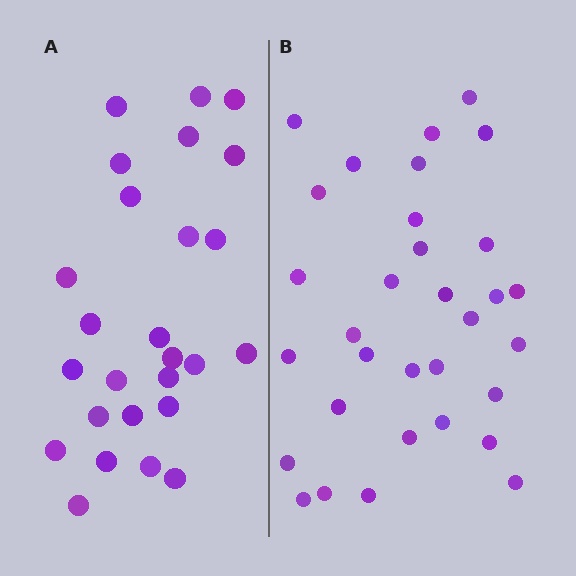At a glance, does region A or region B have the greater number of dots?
Region B (the right region) has more dots.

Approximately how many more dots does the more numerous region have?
Region B has about 6 more dots than region A.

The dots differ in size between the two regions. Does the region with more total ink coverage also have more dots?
No. Region A has more total ink coverage because its dots are larger, but region B actually contains more individual dots. Total area can be misleading — the number of items is what matters here.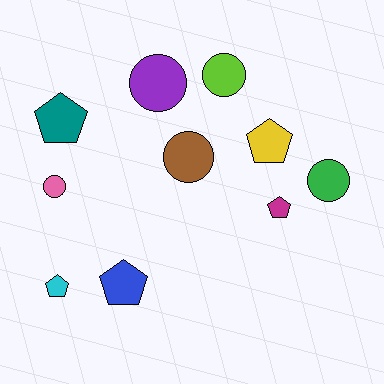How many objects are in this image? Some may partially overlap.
There are 10 objects.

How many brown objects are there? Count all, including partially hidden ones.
There is 1 brown object.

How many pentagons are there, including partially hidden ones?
There are 5 pentagons.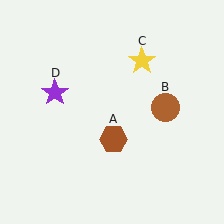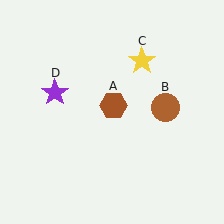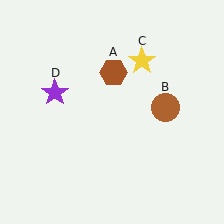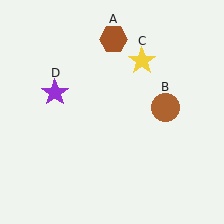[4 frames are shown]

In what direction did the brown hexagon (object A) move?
The brown hexagon (object A) moved up.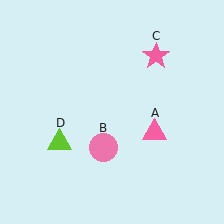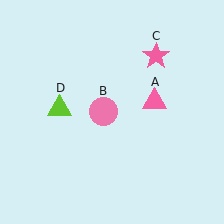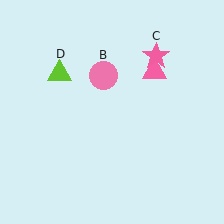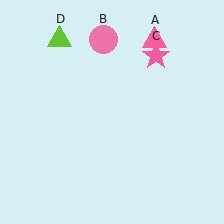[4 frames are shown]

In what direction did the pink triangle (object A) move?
The pink triangle (object A) moved up.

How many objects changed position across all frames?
3 objects changed position: pink triangle (object A), pink circle (object B), lime triangle (object D).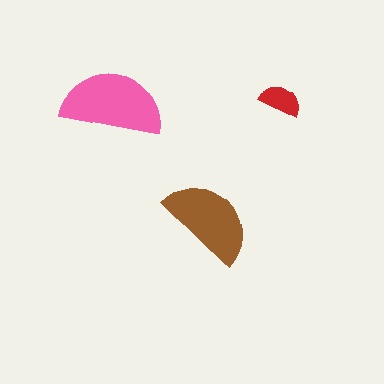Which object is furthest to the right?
The red semicircle is rightmost.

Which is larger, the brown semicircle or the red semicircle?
The brown one.